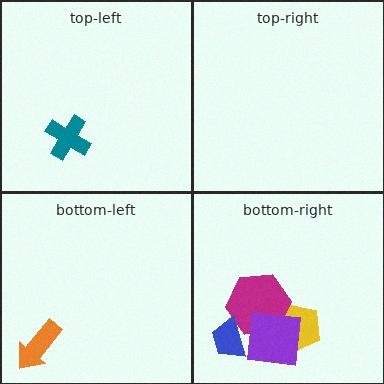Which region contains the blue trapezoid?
The bottom-right region.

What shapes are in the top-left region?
The teal cross.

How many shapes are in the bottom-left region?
1.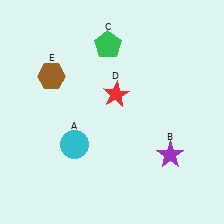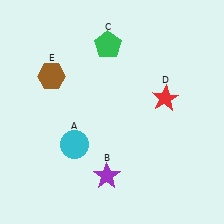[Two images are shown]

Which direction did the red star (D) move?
The red star (D) moved right.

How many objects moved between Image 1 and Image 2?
2 objects moved between the two images.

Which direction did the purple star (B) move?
The purple star (B) moved left.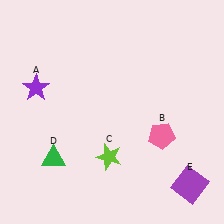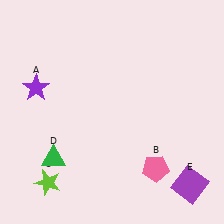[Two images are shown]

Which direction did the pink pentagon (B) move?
The pink pentagon (B) moved down.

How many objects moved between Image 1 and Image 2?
2 objects moved between the two images.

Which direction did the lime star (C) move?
The lime star (C) moved left.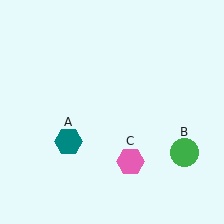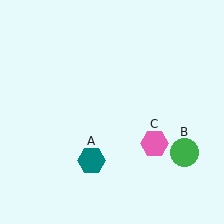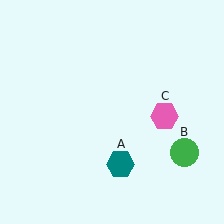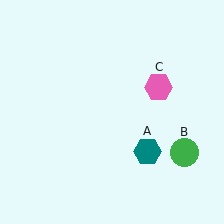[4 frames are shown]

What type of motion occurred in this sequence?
The teal hexagon (object A), pink hexagon (object C) rotated counterclockwise around the center of the scene.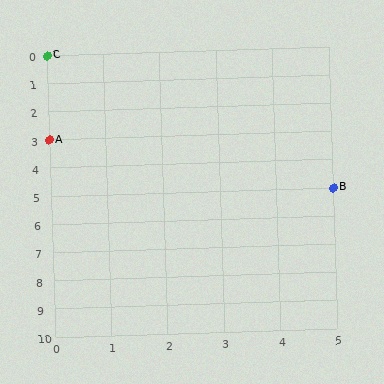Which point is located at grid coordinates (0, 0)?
Point C is at (0, 0).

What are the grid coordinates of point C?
Point C is at grid coordinates (0, 0).